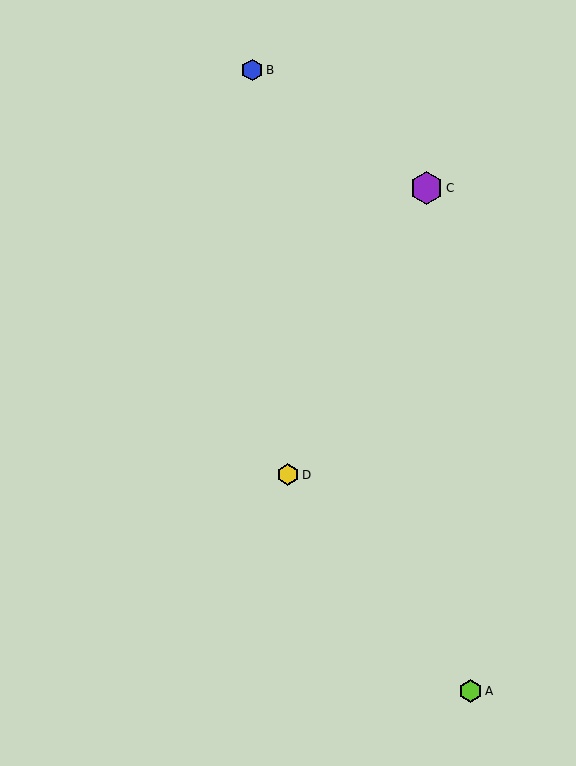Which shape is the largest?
The purple hexagon (labeled C) is the largest.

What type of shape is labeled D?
Shape D is a yellow hexagon.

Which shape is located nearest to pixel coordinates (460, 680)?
The lime hexagon (labeled A) at (470, 691) is nearest to that location.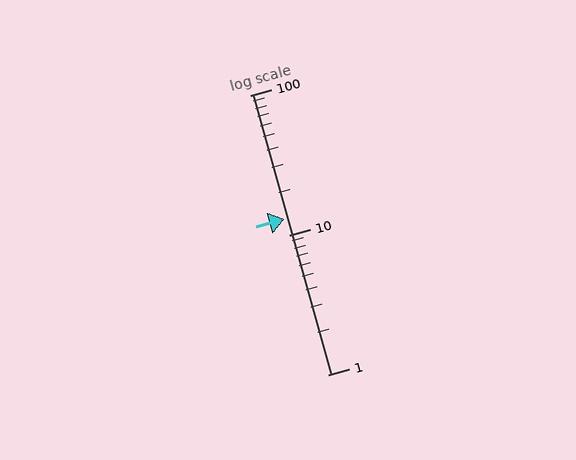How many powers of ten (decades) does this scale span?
The scale spans 2 decades, from 1 to 100.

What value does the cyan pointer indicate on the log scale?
The pointer indicates approximately 13.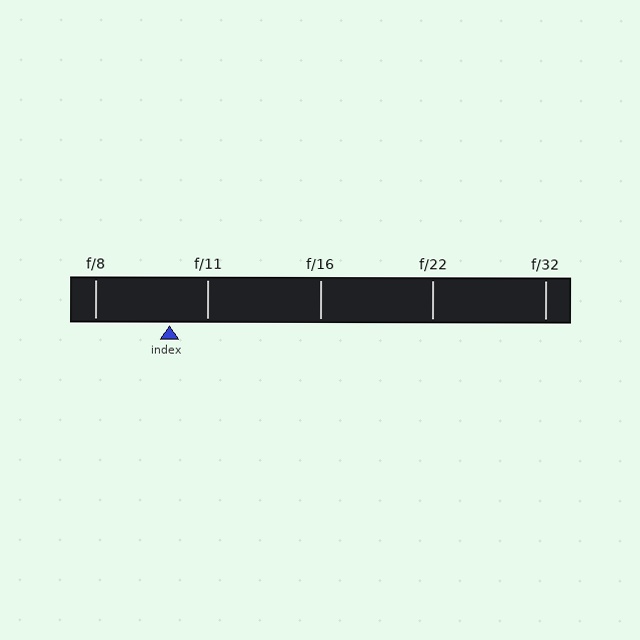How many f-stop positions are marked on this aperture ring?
There are 5 f-stop positions marked.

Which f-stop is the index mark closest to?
The index mark is closest to f/11.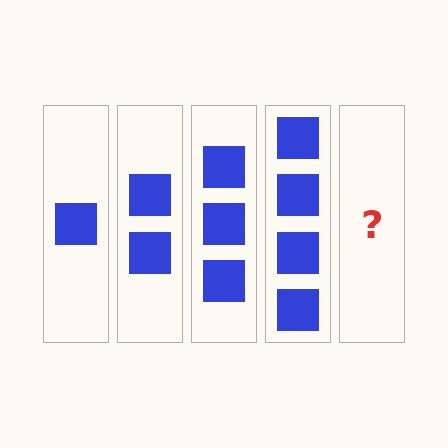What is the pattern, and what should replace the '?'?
The pattern is that each step adds one more square. The '?' should be 5 squares.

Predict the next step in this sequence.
The next step is 5 squares.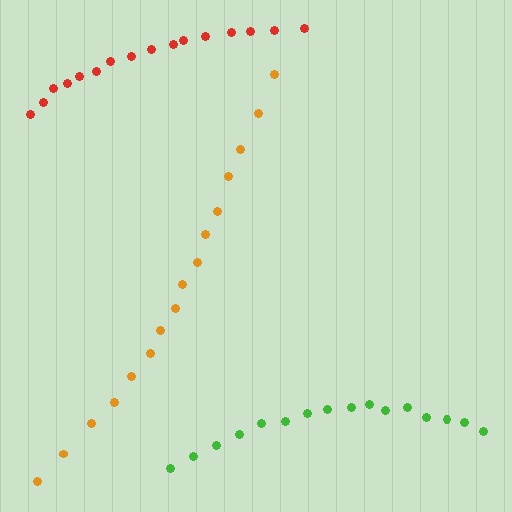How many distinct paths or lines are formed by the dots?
There are 3 distinct paths.